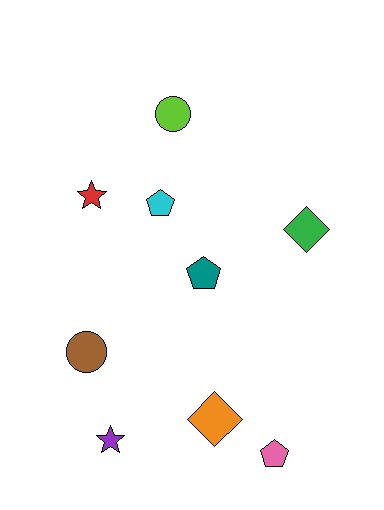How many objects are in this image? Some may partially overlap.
There are 9 objects.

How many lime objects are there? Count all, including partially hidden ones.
There is 1 lime object.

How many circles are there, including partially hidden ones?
There are 2 circles.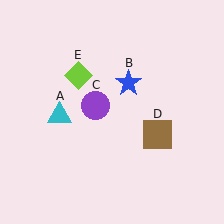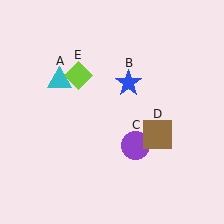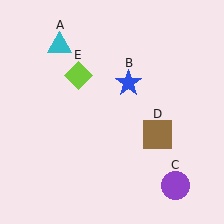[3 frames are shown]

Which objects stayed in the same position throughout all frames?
Blue star (object B) and brown square (object D) and lime diamond (object E) remained stationary.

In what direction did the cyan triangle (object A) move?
The cyan triangle (object A) moved up.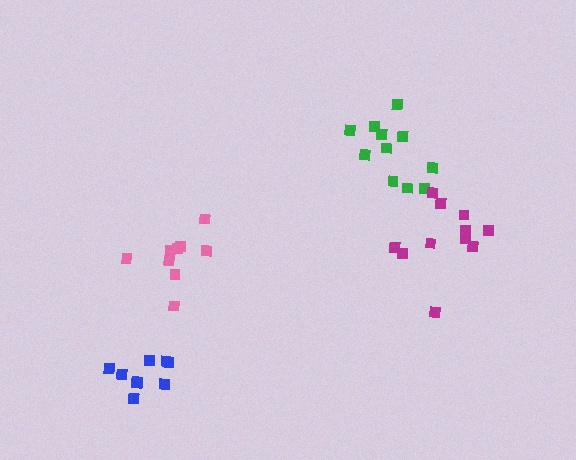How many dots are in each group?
Group 1: 9 dots, Group 2: 11 dots, Group 3: 12 dots, Group 4: 9 dots (41 total).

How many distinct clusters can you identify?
There are 4 distinct clusters.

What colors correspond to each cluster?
The clusters are colored: pink, green, magenta, blue.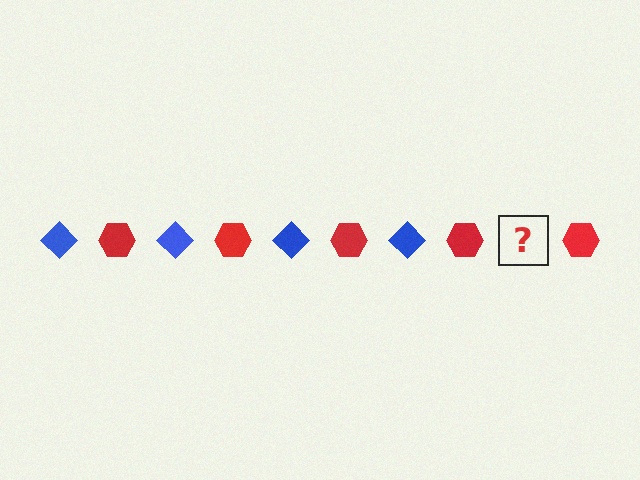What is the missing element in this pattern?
The missing element is a blue diamond.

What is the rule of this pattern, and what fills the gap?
The rule is that the pattern alternates between blue diamond and red hexagon. The gap should be filled with a blue diamond.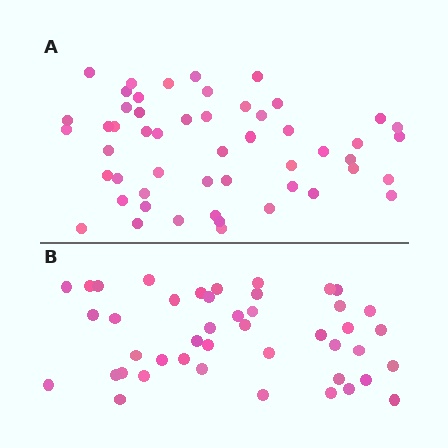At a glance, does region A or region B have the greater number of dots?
Region A (the top region) has more dots.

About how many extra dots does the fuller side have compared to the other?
Region A has roughly 8 or so more dots than region B.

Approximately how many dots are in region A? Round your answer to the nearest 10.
About 50 dots. (The exact count is 52, which rounds to 50.)